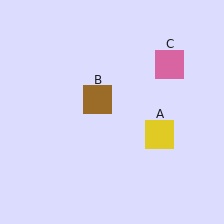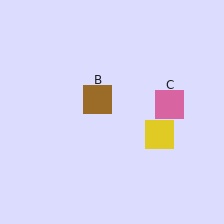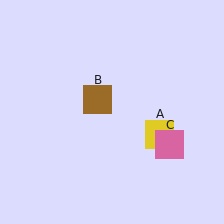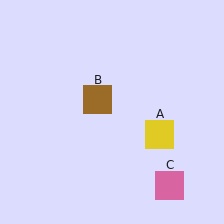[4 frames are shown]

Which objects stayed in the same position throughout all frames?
Yellow square (object A) and brown square (object B) remained stationary.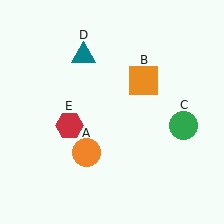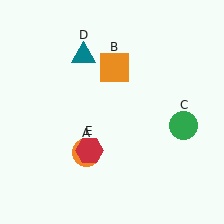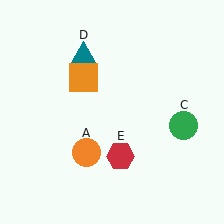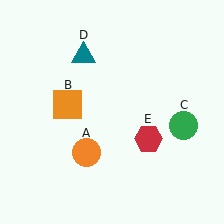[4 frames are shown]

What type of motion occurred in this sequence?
The orange square (object B), red hexagon (object E) rotated counterclockwise around the center of the scene.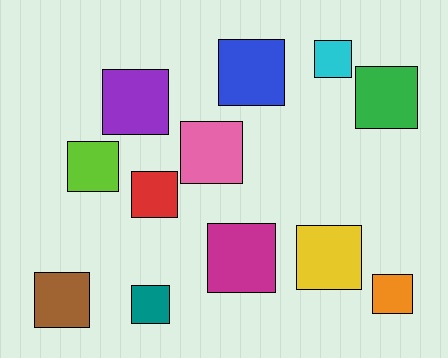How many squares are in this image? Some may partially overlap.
There are 12 squares.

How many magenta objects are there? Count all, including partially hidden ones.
There is 1 magenta object.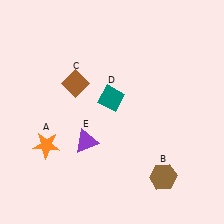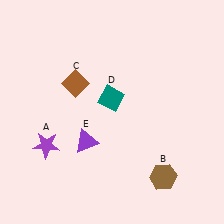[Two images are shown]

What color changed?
The star (A) changed from orange in Image 1 to purple in Image 2.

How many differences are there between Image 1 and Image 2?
There is 1 difference between the two images.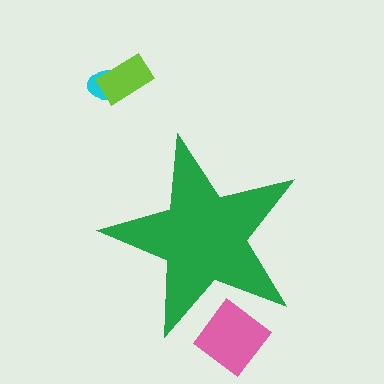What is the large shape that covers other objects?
A green star.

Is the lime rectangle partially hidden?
No, the lime rectangle is fully visible.